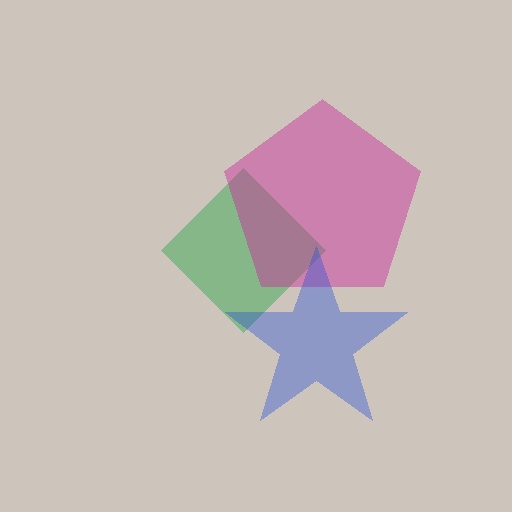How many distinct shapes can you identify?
There are 3 distinct shapes: a green diamond, a magenta pentagon, a blue star.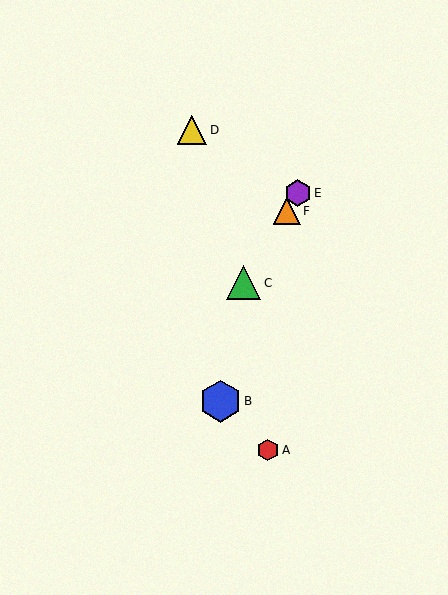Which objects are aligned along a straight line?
Objects C, E, F are aligned along a straight line.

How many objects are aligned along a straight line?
3 objects (C, E, F) are aligned along a straight line.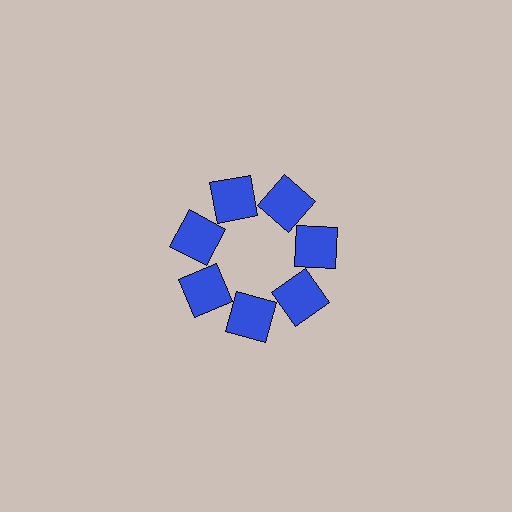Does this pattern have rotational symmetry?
Yes, this pattern has 7-fold rotational symmetry. It looks the same after rotating 51 degrees around the center.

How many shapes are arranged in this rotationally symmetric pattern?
There are 7 shapes, arranged in 7 groups of 1.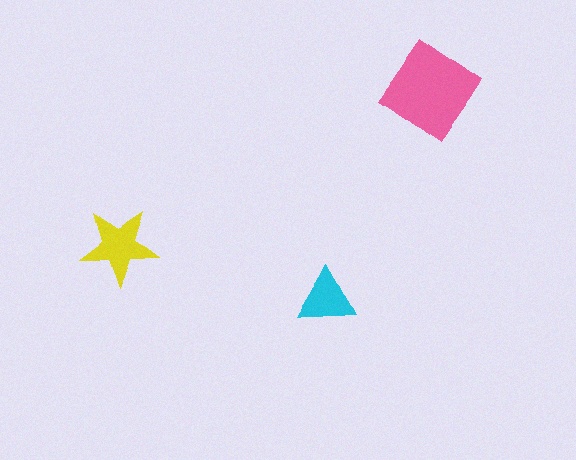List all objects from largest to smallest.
The pink diamond, the yellow star, the cyan triangle.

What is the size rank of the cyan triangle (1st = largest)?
3rd.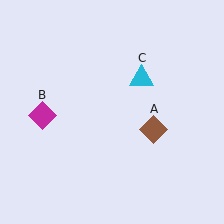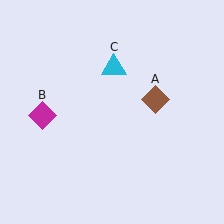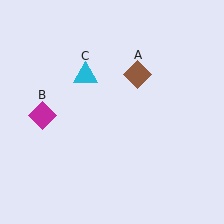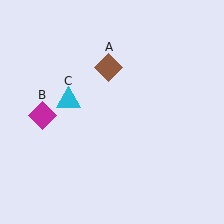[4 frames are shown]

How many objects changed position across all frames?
2 objects changed position: brown diamond (object A), cyan triangle (object C).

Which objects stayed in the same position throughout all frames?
Magenta diamond (object B) remained stationary.